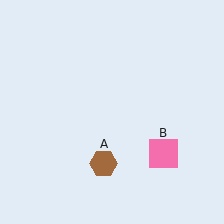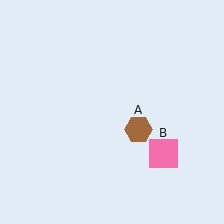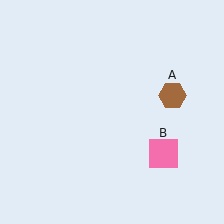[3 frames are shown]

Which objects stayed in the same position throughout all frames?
Pink square (object B) remained stationary.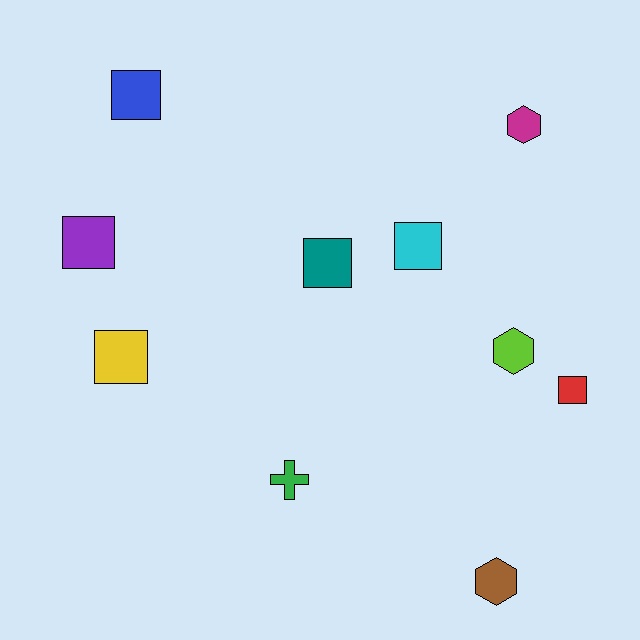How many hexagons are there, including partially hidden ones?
There are 3 hexagons.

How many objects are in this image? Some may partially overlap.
There are 10 objects.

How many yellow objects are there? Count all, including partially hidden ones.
There is 1 yellow object.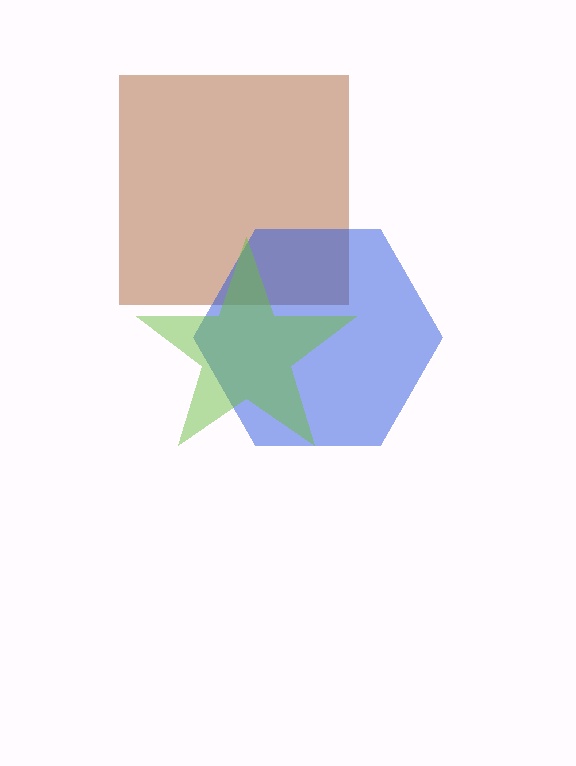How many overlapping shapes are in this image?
There are 3 overlapping shapes in the image.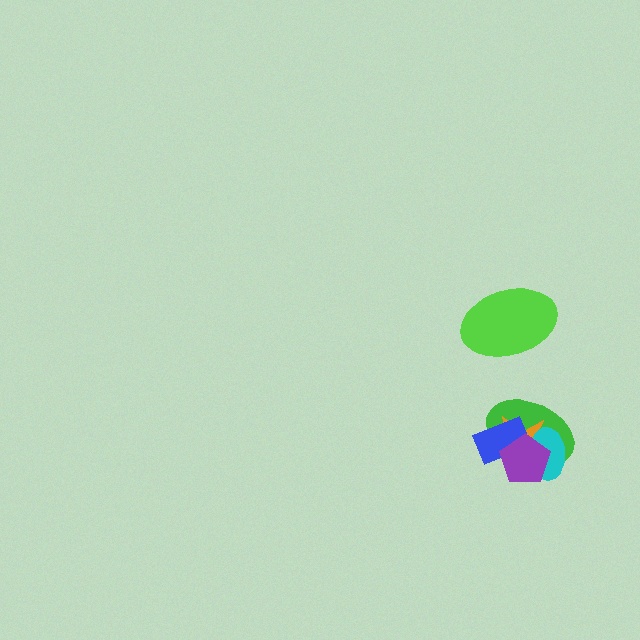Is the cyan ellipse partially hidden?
Yes, it is partially covered by another shape.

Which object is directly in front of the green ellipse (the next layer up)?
The orange star is directly in front of the green ellipse.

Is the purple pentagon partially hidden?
No, no other shape covers it.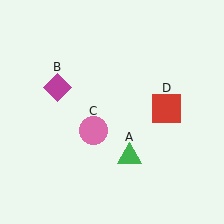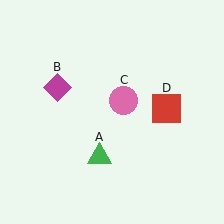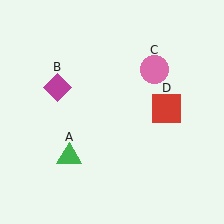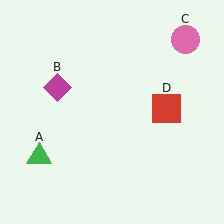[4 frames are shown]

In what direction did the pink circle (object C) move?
The pink circle (object C) moved up and to the right.